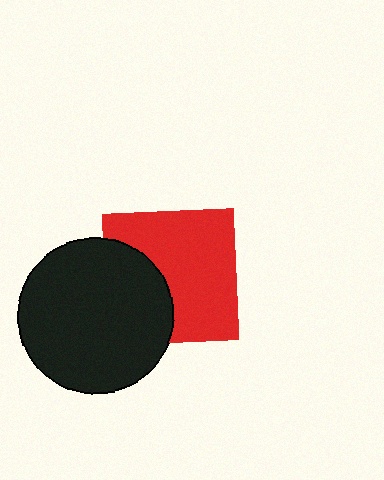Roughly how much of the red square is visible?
Most of it is visible (roughly 66%).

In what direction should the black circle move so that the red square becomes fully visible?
The black circle should move left. That is the shortest direction to clear the overlap and leave the red square fully visible.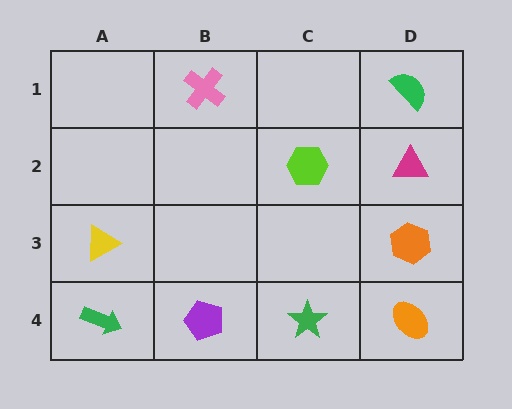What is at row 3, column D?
An orange hexagon.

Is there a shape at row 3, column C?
No, that cell is empty.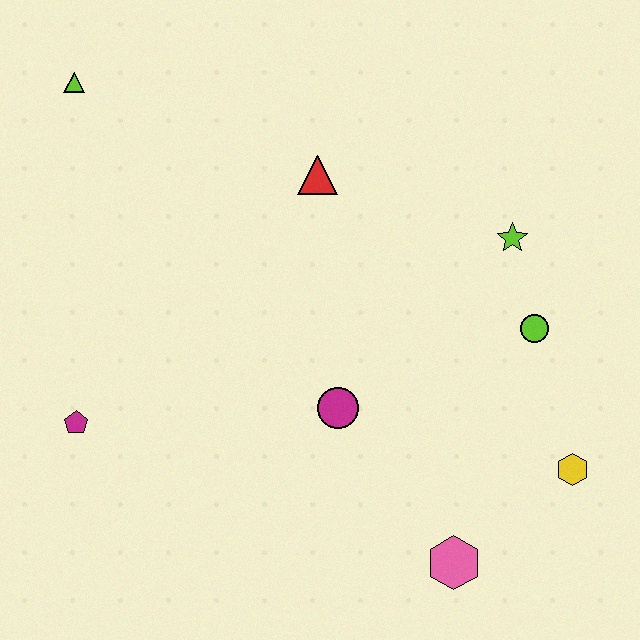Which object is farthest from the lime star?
The magenta pentagon is farthest from the lime star.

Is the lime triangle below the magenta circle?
No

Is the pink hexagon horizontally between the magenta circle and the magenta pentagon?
No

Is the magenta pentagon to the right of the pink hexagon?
No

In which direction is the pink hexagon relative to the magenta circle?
The pink hexagon is below the magenta circle.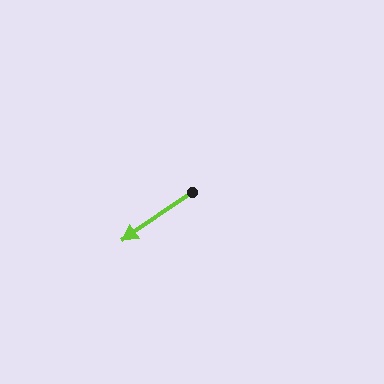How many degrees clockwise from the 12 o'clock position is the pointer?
Approximately 236 degrees.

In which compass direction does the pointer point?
Southwest.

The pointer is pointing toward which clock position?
Roughly 8 o'clock.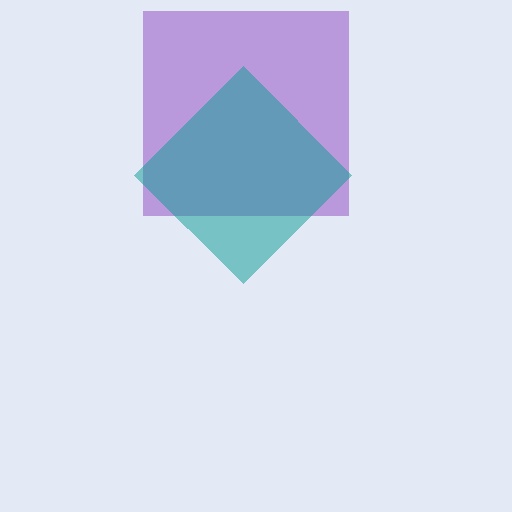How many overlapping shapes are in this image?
There are 2 overlapping shapes in the image.